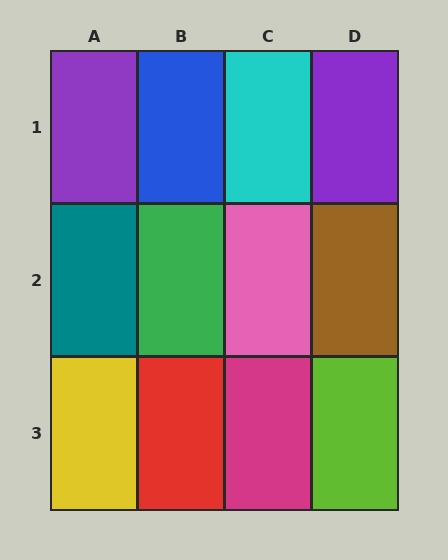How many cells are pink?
1 cell is pink.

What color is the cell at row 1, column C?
Cyan.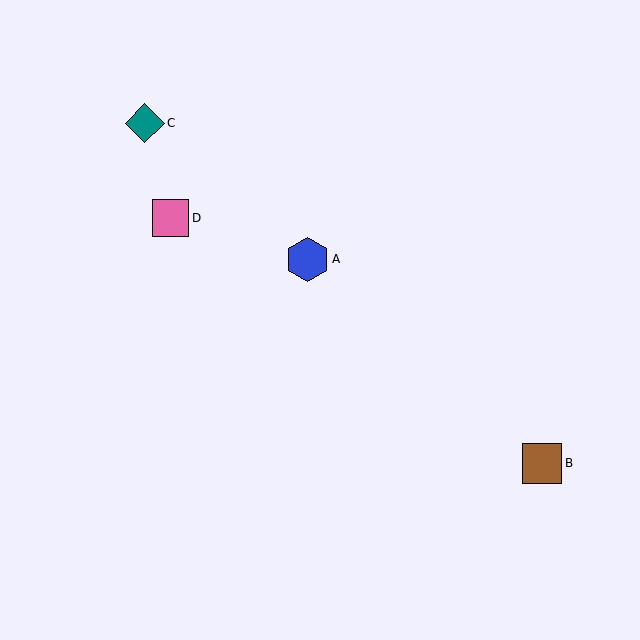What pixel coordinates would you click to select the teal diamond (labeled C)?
Click at (145, 123) to select the teal diamond C.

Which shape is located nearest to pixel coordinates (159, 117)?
The teal diamond (labeled C) at (145, 123) is nearest to that location.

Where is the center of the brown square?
The center of the brown square is at (542, 463).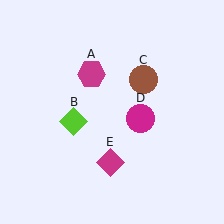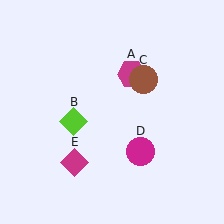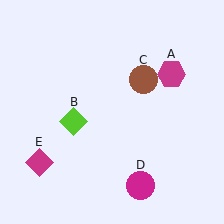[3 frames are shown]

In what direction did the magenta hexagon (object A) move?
The magenta hexagon (object A) moved right.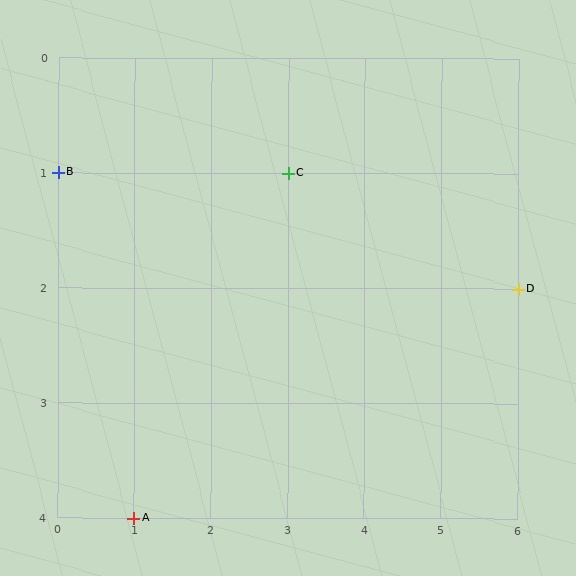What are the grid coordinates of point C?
Point C is at grid coordinates (3, 1).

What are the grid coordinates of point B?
Point B is at grid coordinates (0, 1).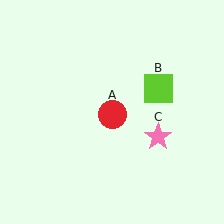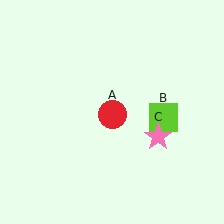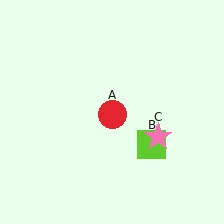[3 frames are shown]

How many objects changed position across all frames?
1 object changed position: lime square (object B).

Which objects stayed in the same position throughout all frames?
Red circle (object A) and pink star (object C) remained stationary.